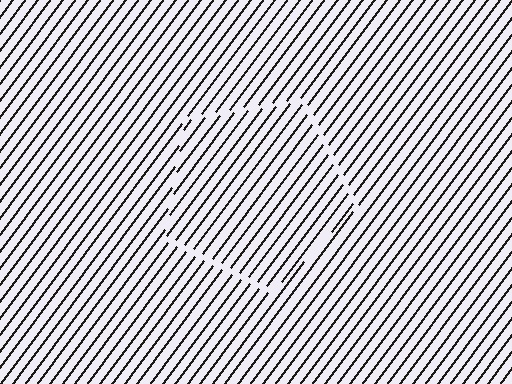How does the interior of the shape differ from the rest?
The interior of the shape contains the same grating, shifted by half a period — the contour is defined by the phase discontinuity where line-ends from the inner and outer gratings abut.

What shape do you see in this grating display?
An illusory pentagon. The interior of the shape contains the same grating, shifted by half a period — the contour is defined by the phase discontinuity where line-ends from the inner and outer gratings abut.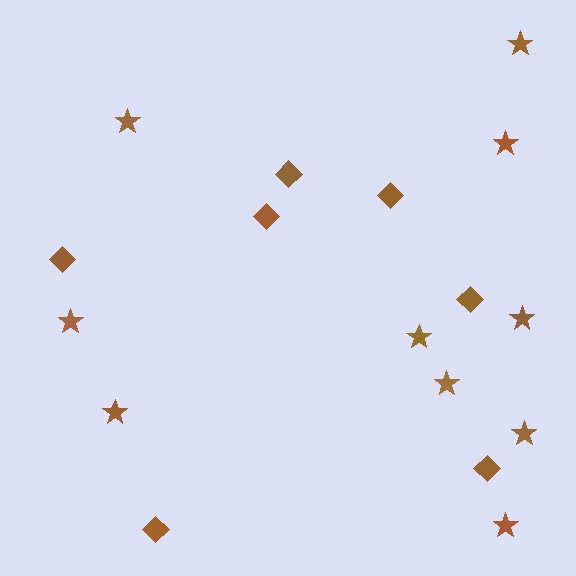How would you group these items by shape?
There are 2 groups: one group of stars (10) and one group of diamonds (7).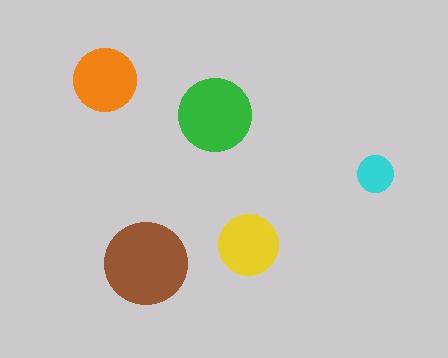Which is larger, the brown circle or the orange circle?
The brown one.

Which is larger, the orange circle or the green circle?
The green one.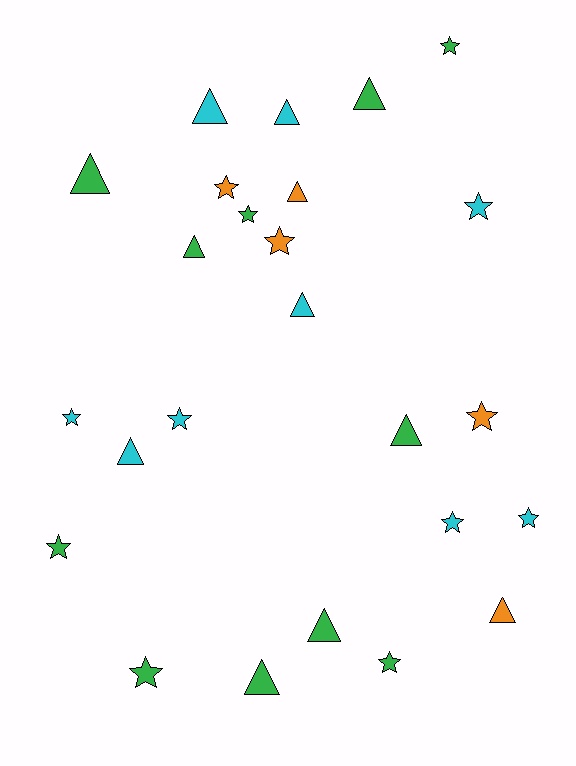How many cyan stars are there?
There are 5 cyan stars.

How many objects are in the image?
There are 25 objects.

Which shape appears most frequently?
Star, with 13 objects.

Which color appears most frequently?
Green, with 11 objects.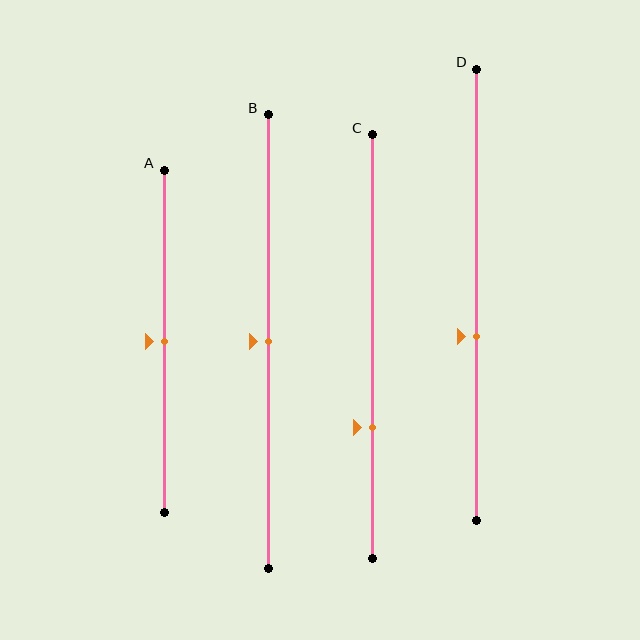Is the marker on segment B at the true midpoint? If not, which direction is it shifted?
Yes, the marker on segment B is at the true midpoint.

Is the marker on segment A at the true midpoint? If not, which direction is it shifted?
Yes, the marker on segment A is at the true midpoint.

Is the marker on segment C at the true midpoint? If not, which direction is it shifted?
No, the marker on segment C is shifted downward by about 19% of the segment length.